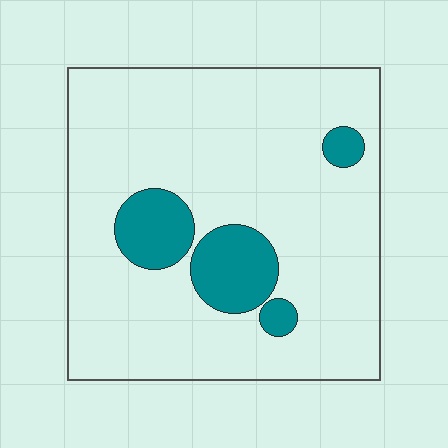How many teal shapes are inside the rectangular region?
4.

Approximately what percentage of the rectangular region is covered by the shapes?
Approximately 15%.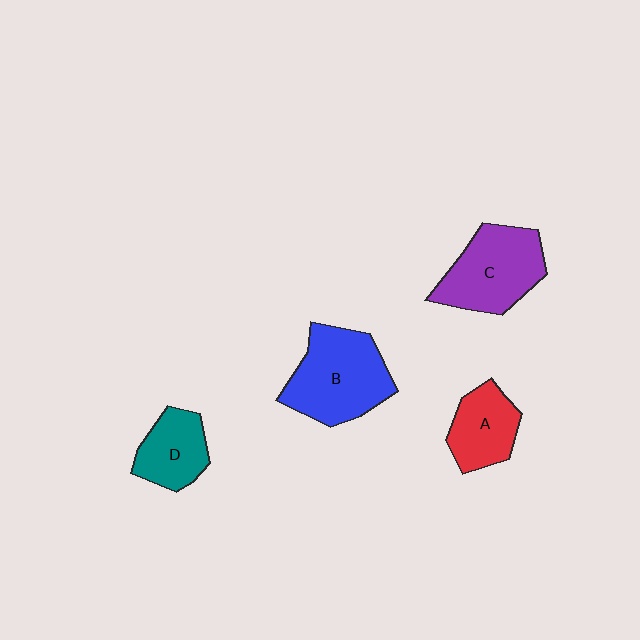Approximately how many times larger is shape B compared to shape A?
Approximately 1.7 times.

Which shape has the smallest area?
Shape D (teal).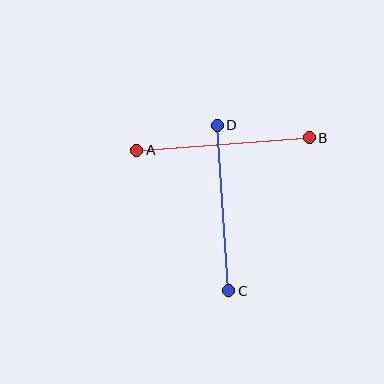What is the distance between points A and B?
The distance is approximately 173 pixels.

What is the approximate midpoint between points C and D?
The midpoint is at approximately (223, 208) pixels.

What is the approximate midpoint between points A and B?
The midpoint is at approximately (223, 144) pixels.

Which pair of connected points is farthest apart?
Points A and B are farthest apart.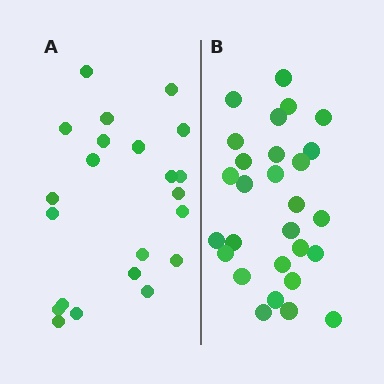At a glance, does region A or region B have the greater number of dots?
Region B (the right region) has more dots.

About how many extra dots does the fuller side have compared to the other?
Region B has about 6 more dots than region A.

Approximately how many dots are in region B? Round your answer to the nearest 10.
About 30 dots. (The exact count is 28, which rounds to 30.)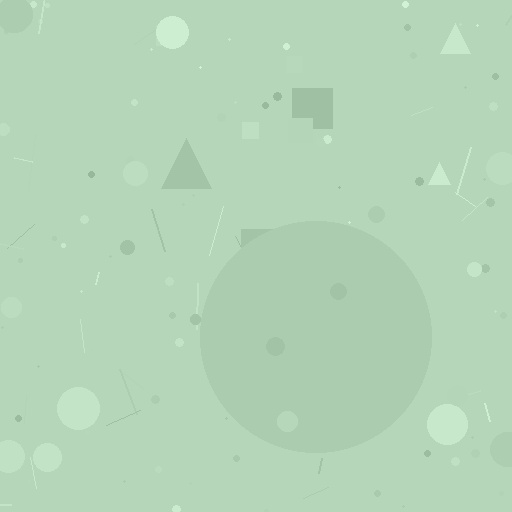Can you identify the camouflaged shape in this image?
The camouflaged shape is a circle.